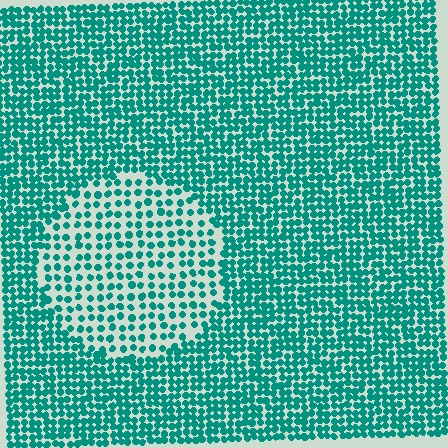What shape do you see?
I see a circle.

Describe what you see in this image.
The image contains small teal elements arranged at two different densities. A circle-shaped region is visible where the elements are less densely packed than the surrounding area.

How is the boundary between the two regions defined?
The boundary is defined by a change in element density (approximately 2.0x ratio). All elements are the same color, size, and shape.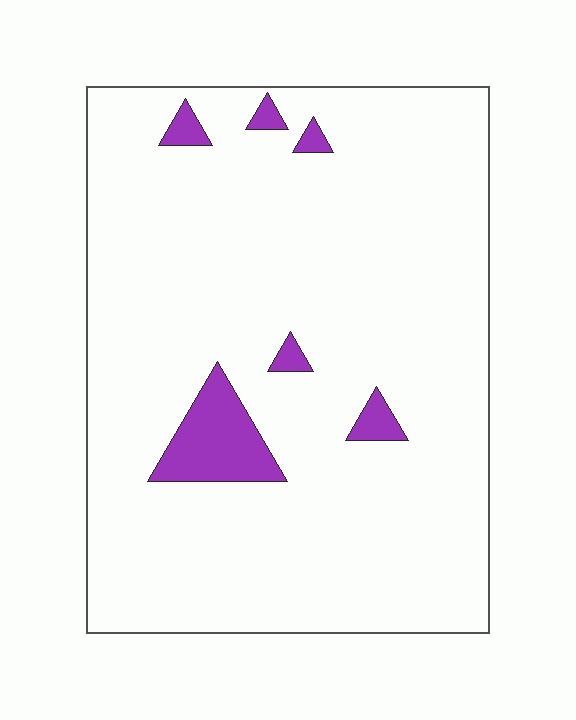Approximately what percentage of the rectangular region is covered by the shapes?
Approximately 5%.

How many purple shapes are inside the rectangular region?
6.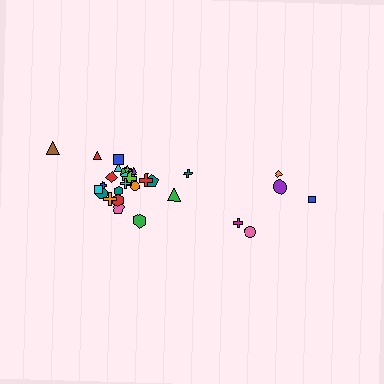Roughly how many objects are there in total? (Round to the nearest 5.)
Roughly 30 objects in total.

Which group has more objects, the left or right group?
The left group.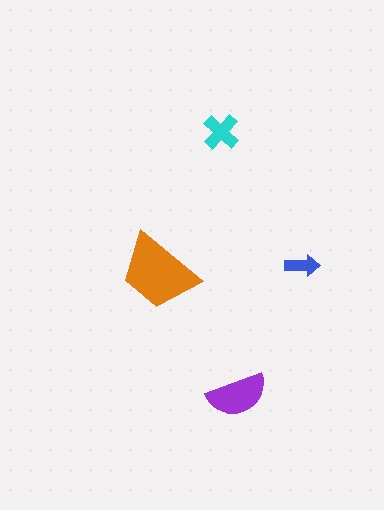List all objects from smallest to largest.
The blue arrow, the cyan cross, the purple semicircle, the orange trapezoid.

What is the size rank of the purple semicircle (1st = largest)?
2nd.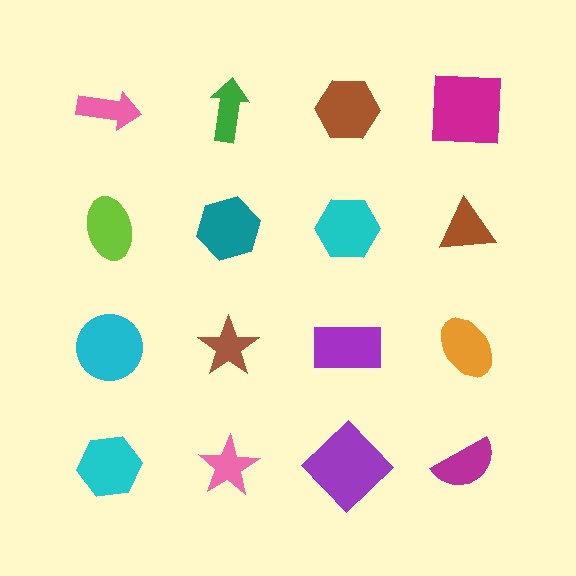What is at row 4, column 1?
A cyan hexagon.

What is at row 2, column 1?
A lime ellipse.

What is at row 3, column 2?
A brown star.